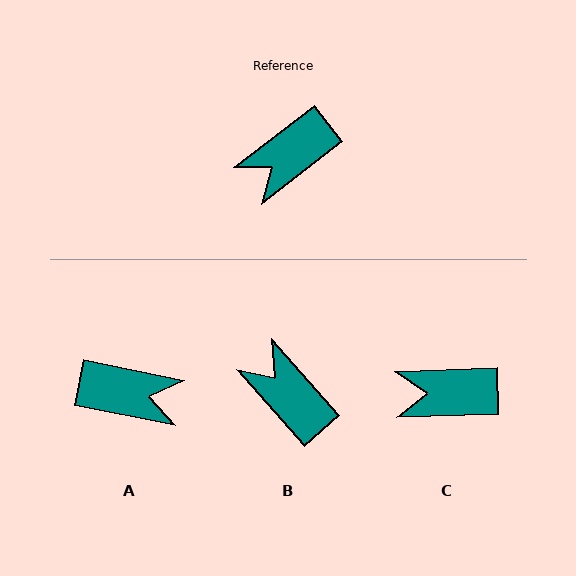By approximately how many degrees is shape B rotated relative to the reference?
Approximately 86 degrees clockwise.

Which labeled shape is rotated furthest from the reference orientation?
A, about 131 degrees away.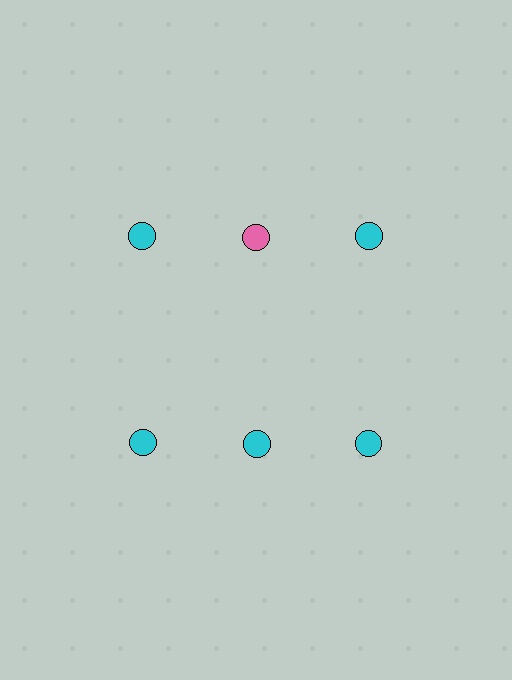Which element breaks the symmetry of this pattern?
The pink circle in the top row, second from left column breaks the symmetry. All other shapes are cyan circles.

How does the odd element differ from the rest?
It has a different color: pink instead of cyan.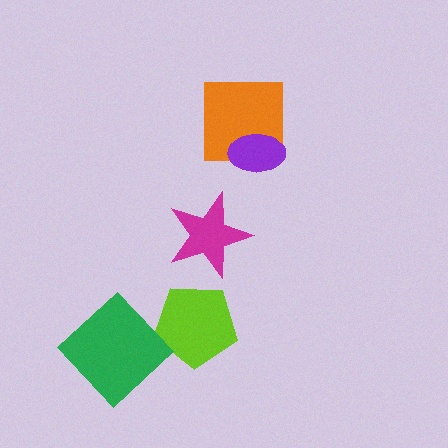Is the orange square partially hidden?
Yes, it is partially covered by another shape.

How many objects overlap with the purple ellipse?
1 object overlaps with the purple ellipse.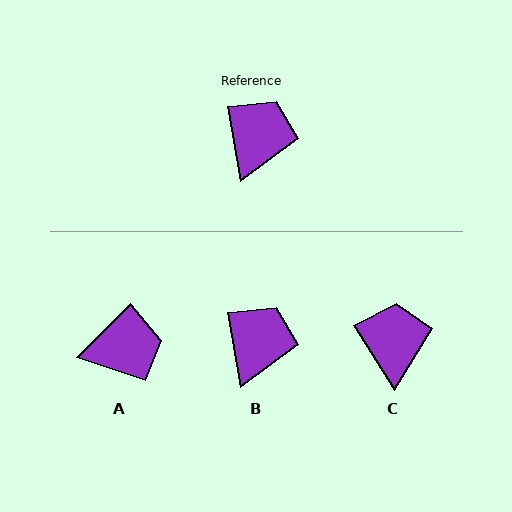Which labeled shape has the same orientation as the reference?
B.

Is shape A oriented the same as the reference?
No, it is off by about 54 degrees.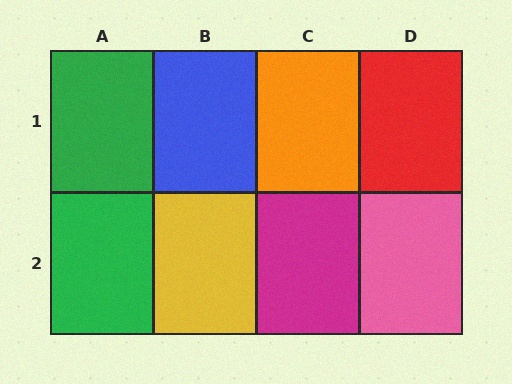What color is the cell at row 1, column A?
Green.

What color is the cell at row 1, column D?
Red.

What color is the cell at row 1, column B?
Blue.